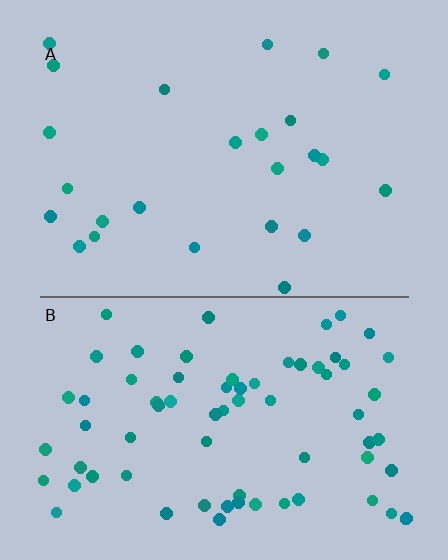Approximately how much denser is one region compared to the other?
Approximately 2.9× — region B over region A.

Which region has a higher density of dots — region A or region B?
B (the bottom).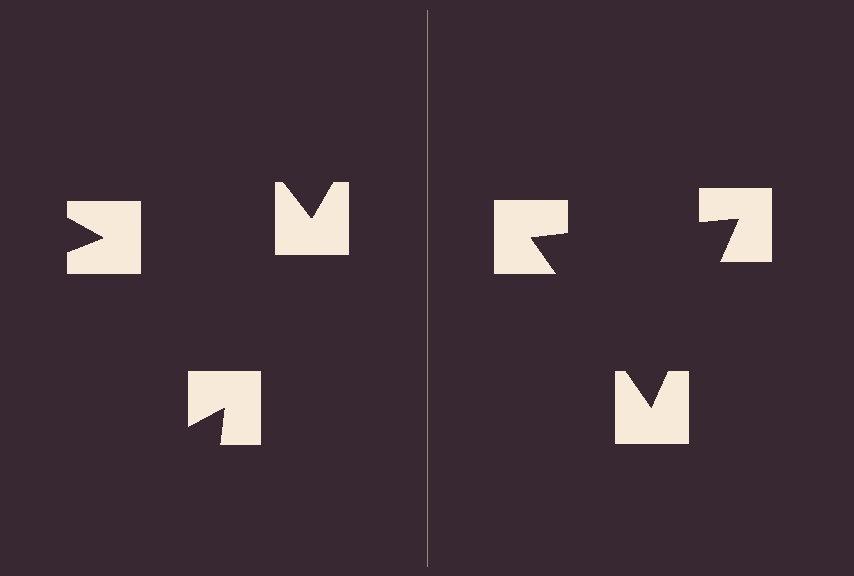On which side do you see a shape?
An illusory triangle appears on the right side. On the left side the wedge cuts are rotated, so no coherent shape forms.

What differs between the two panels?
The notched squares are positioned identically on both sides; only the wedge orientations differ. On the right they align to a triangle; on the left they are misaligned.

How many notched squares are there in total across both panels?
6 — 3 on each side.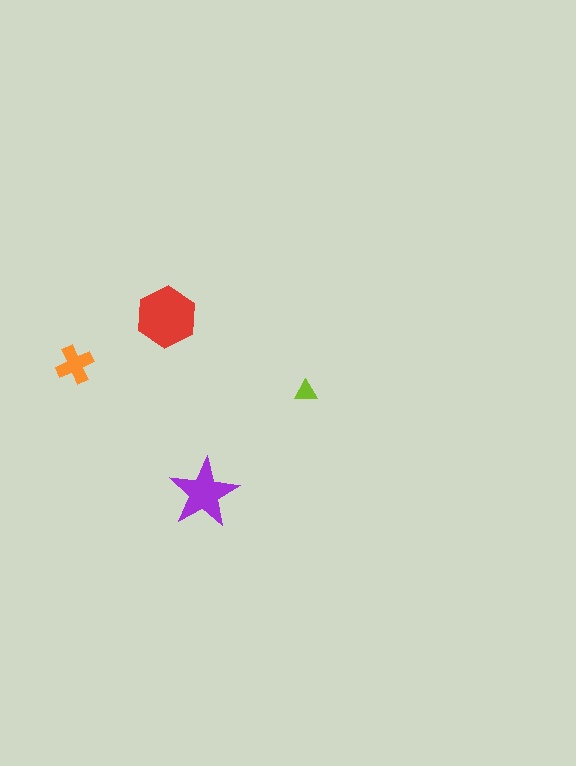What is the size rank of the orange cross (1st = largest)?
3rd.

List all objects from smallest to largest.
The lime triangle, the orange cross, the purple star, the red hexagon.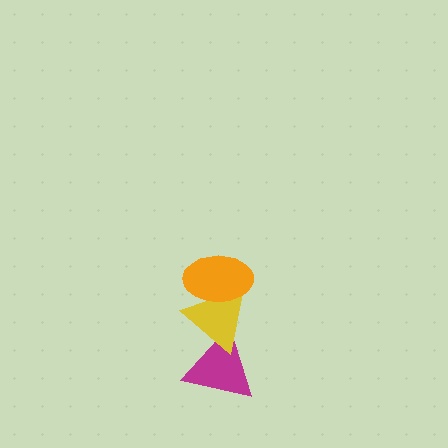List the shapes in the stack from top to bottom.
From top to bottom: the orange ellipse, the yellow triangle, the magenta triangle.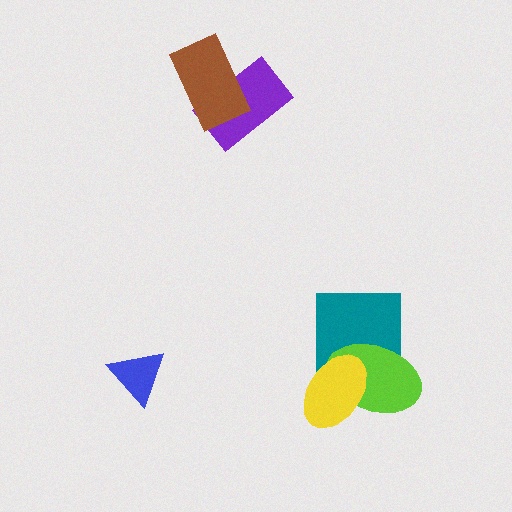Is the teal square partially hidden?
Yes, it is partially covered by another shape.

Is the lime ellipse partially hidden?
Yes, it is partially covered by another shape.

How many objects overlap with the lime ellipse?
2 objects overlap with the lime ellipse.